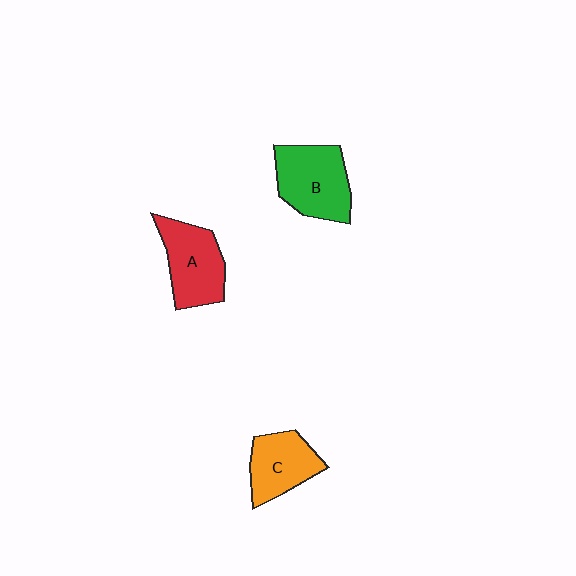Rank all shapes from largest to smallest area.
From largest to smallest: B (green), A (red), C (orange).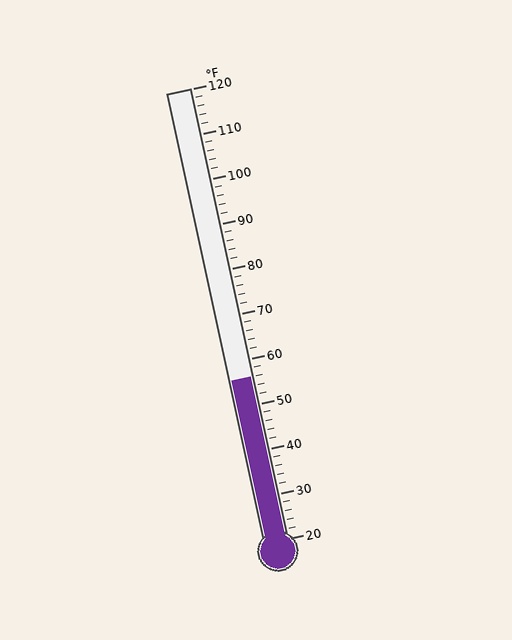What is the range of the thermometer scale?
The thermometer scale ranges from 20°F to 120°F.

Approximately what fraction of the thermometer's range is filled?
The thermometer is filled to approximately 35% of its range.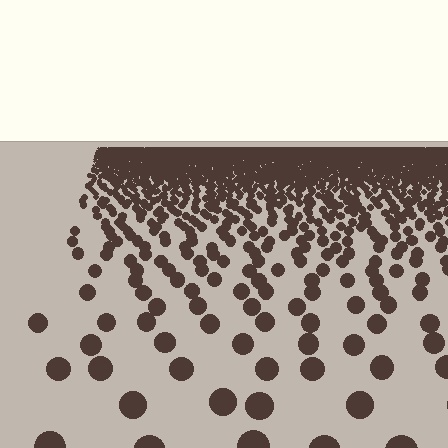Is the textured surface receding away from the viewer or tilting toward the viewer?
The surface is receding away from the viewer. Texture elements get smaller and denser toward the top.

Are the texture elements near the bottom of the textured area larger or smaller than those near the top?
Larger. Near the bottom, elements are closer to the viewer and appear at a bigger on-screen size.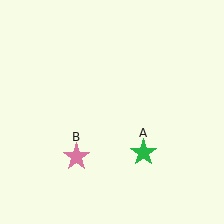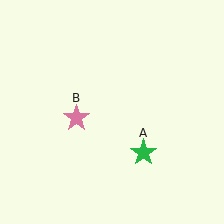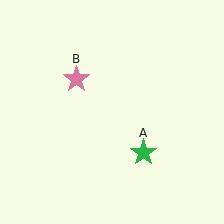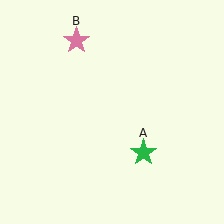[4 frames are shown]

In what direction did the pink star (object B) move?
The pink star (object B) moved up.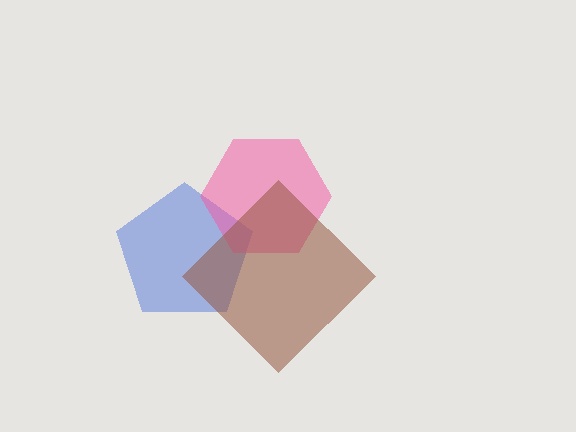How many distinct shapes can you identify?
There are 3 distinct shapes: a blue pentagon, a pink hexagon, a brown diamond.